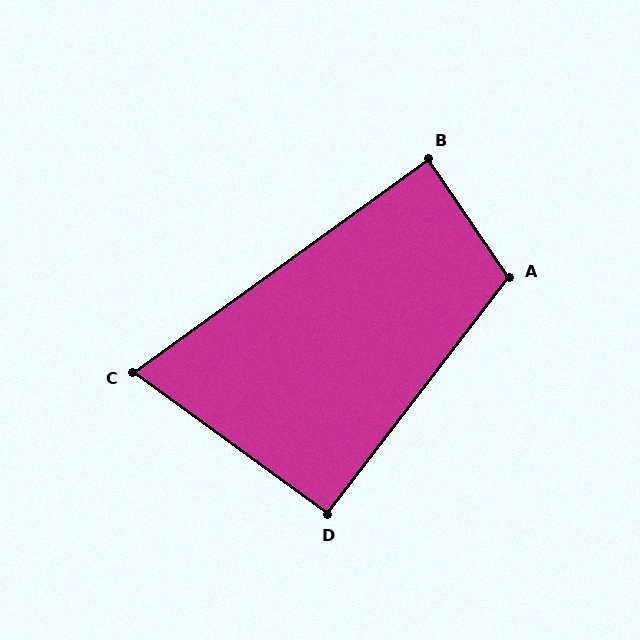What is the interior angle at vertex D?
Approximately 92 degrees (approximately right).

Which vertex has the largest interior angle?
A, at approximately 108 degrees.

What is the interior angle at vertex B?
Approximately 88 degrees (approximately right).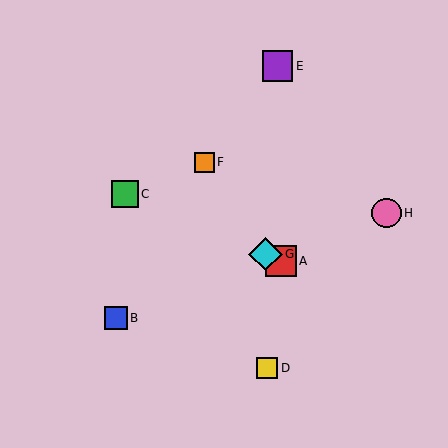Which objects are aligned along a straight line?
Objects A, C, G are aligned along a straight line.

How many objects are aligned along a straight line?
3 objects (A, C, G) are aligned along a straight line.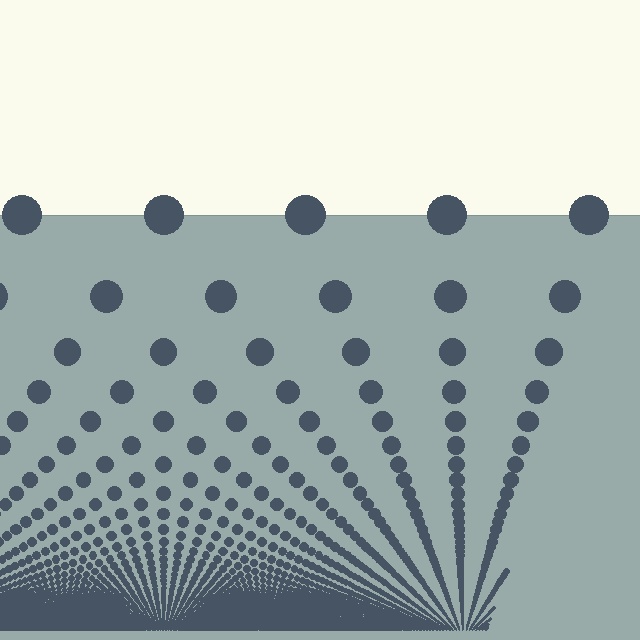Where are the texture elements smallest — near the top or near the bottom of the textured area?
Near the bottom.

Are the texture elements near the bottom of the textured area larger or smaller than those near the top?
Smaller. The gradient is inverted — elements near the bottom are smaller and denser.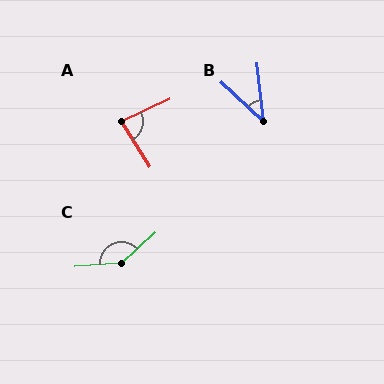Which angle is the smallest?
B, at approximately 41 degrees.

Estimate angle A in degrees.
Approximately 83 degrees.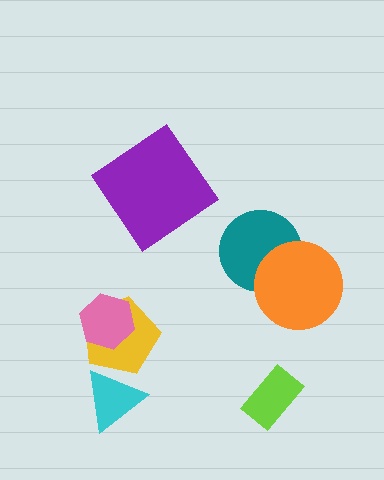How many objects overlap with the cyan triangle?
1 object overlaps with the cyan triangle.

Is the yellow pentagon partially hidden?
Yes, it is partially covered by another shape.